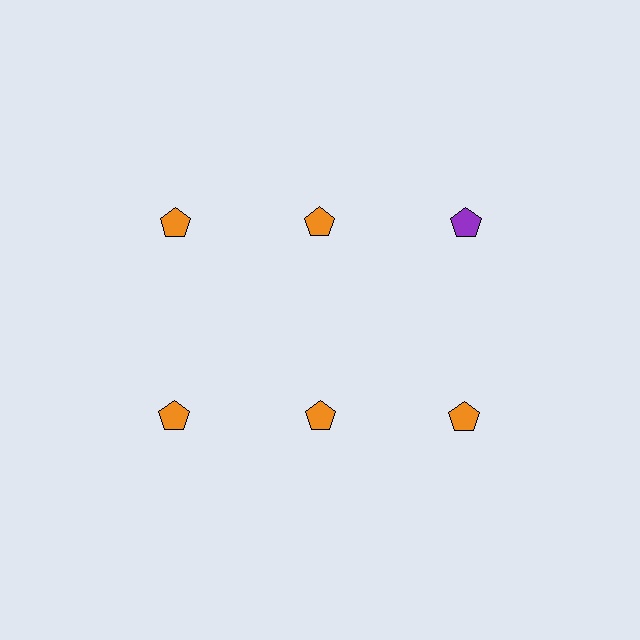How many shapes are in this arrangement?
There are 6 shapes arranged in a grid pattern.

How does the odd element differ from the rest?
It has a different color: purple instead of orange.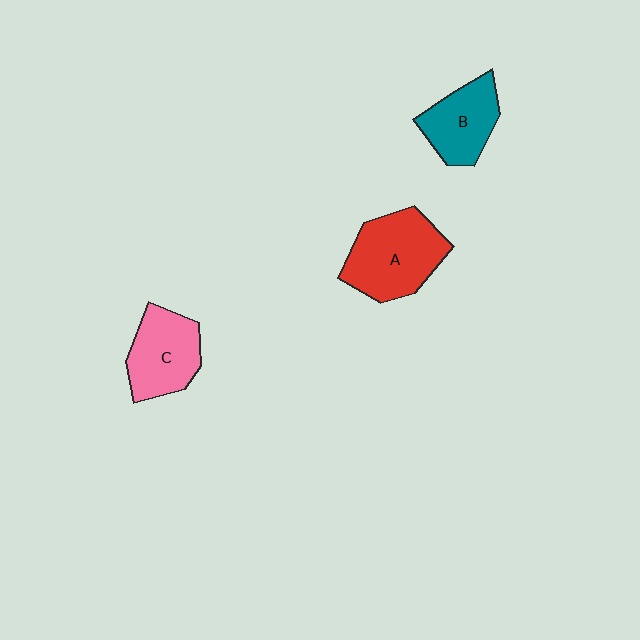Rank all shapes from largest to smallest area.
From largest to smallest: A (red), C (pink), B (teal).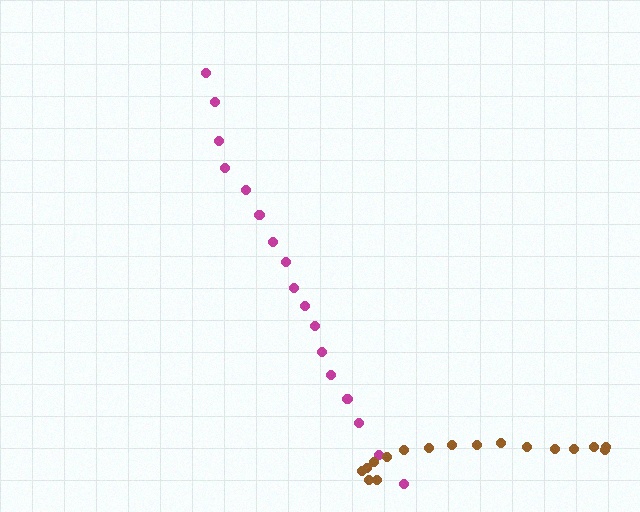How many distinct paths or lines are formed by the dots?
There are 2 distinct paths.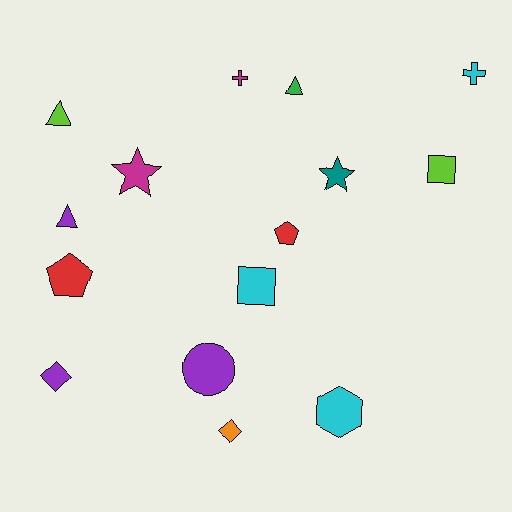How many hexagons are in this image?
There is 1 hexagon.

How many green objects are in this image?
There is 1 green object.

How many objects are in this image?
There are 15 objects.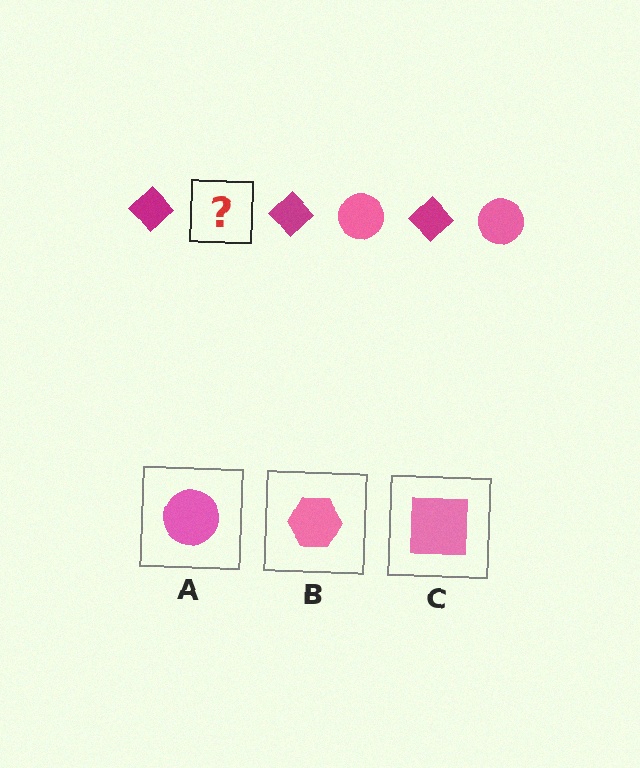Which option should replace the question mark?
Option A.